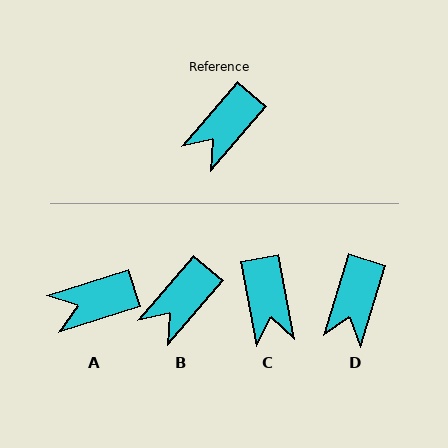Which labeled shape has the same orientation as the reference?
B.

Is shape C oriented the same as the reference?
No, it is off by about 51 degrees.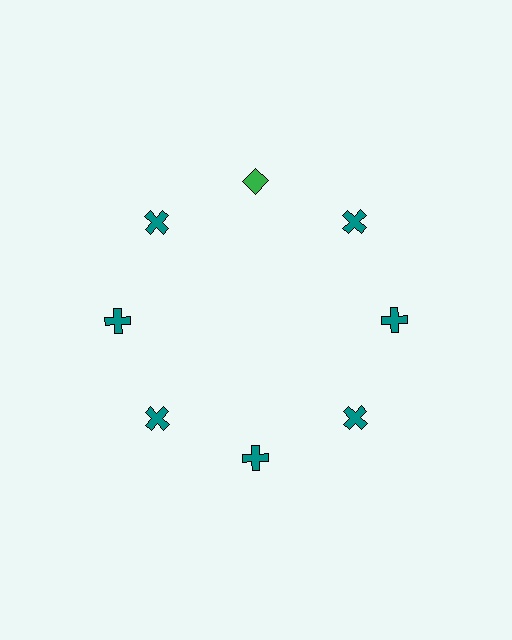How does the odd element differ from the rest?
It differs in both color (green instead of teal) and shape (diamond instead of cross).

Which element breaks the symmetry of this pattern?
The green diamond at roughly the 12 o'clock position breaks the symmetry. All other shapes are teal crosses.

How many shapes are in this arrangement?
There are 8 shapes arranged in a ring pattern.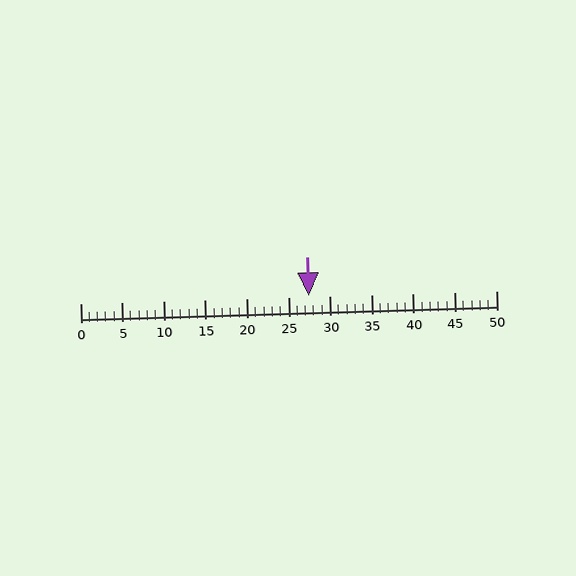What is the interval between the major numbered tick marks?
The major tick marks are spaced 5 units apart.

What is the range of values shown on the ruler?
The ruler shows values from 0 to 50.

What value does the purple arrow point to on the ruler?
The purple arrow points to approximately 28.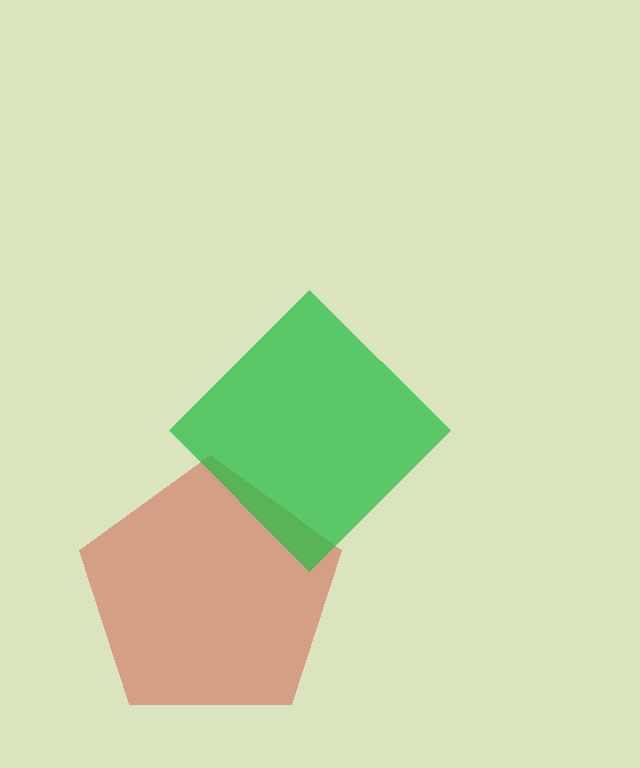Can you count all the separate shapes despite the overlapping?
Yes, there are 2 separate shapes.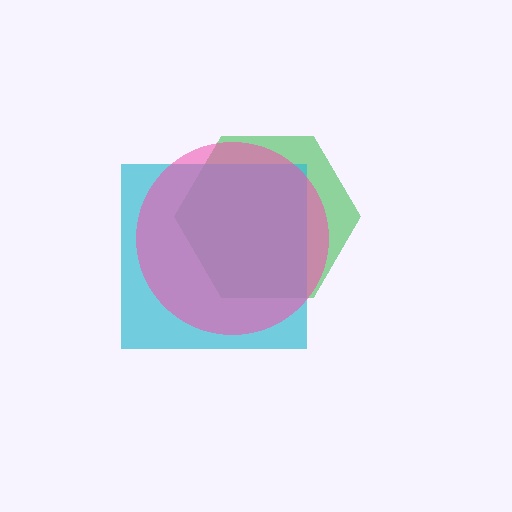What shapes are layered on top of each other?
The layered shapes are: a green hexagon, a cyan square, a pink circle.